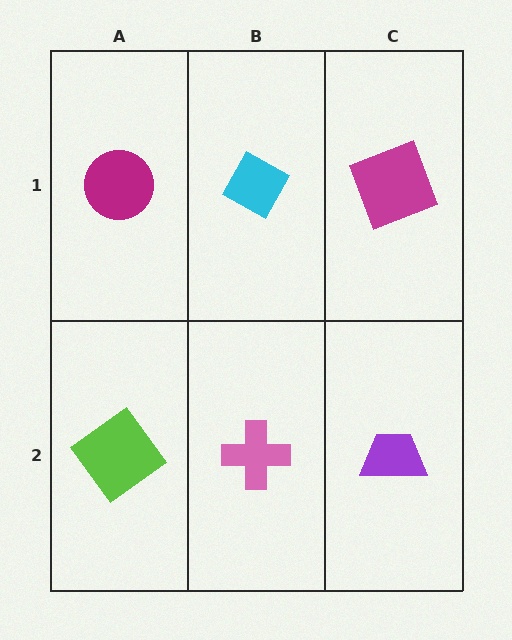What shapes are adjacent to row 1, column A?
A lime diamond (row 2, column A), a cyan diamond (row 1, column B).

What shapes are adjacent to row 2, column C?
A magenta square (row 1, column C), a pink cross (row 2, column B).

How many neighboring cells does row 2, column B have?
3.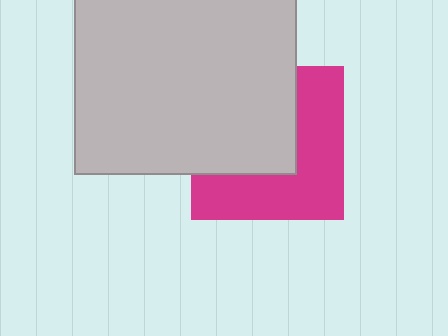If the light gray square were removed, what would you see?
You would see the complete magenta square.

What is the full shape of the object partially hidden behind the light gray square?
The partially hidden object is a magenta square.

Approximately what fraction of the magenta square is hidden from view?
Roughly 50% of the magenta square is hidden behind the light gray square.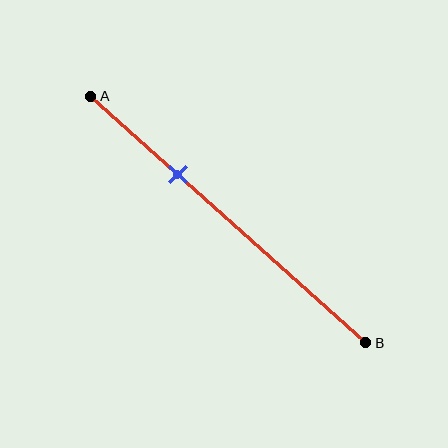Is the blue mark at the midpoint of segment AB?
No, the mark is at about 30% from A, not at the 50% midpoint.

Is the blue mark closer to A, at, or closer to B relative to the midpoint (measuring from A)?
The blue mark is closer to point A than the midpoint of segment AB.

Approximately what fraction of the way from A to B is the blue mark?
The blue mark is approximately 30% of the way from A to B.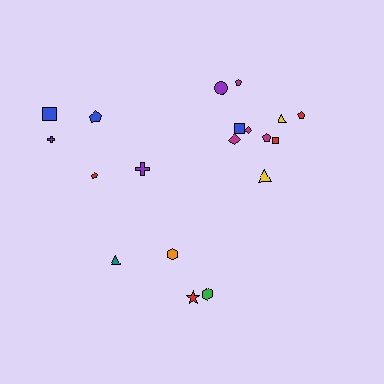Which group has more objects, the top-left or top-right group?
The top-right group.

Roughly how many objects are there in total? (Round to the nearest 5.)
Roughly 20 objects in total.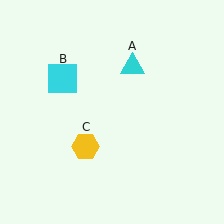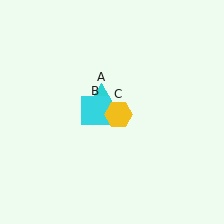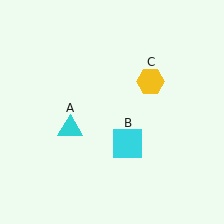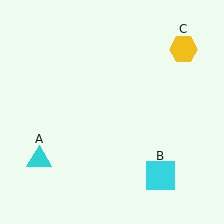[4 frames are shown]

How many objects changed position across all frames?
3 objects changed position: cyan triangle (object A), cyan square (object B), yellow hexagon (object C).